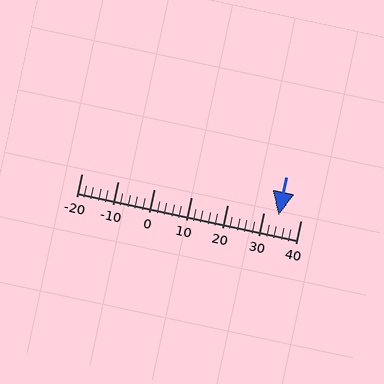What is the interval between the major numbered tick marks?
The major tick marks are spaced 10 units apart.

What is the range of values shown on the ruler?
The ruler shows values from -20 to 40.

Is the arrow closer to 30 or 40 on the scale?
The arrow is closer to 30.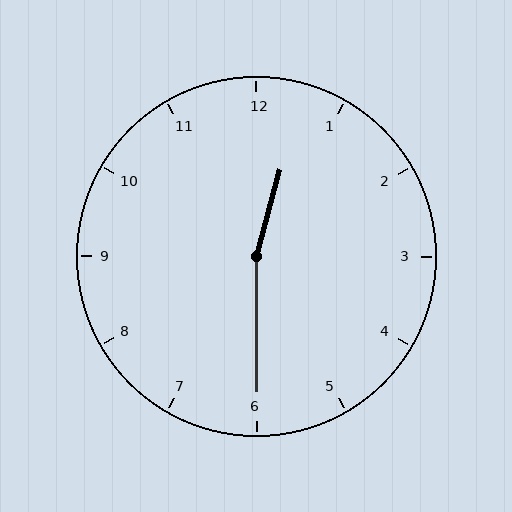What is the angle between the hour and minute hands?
Approximately 165 degrees.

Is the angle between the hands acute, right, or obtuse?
It is obtuse.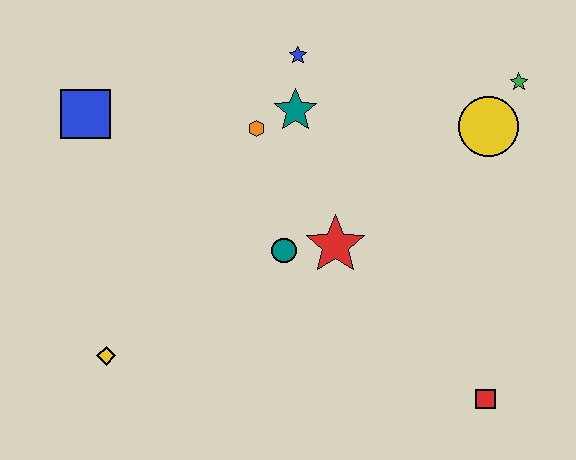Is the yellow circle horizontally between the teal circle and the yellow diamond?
No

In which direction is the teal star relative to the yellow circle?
The teal star is to the left of the yellow circle.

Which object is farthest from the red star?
The blue square is farthest from the red star.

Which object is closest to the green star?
The yellow circle is closest to the green star.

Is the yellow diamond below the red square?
No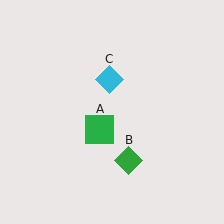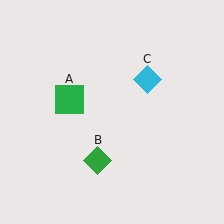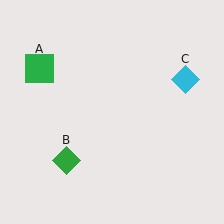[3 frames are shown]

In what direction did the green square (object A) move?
The green square (object A) moved up and to the left.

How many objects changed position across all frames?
3 objects changed position: green square (object A), green diamond (object B), cyan diamond (object C).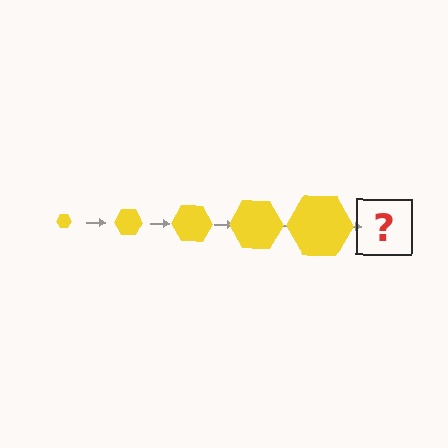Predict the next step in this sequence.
The next step is a yellow hexagon, larger than the previous one.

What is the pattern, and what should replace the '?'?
The pattern is that the hexagon gets progressively larger each step. The '?' should be a yellow hexagon, larger than the previous one.